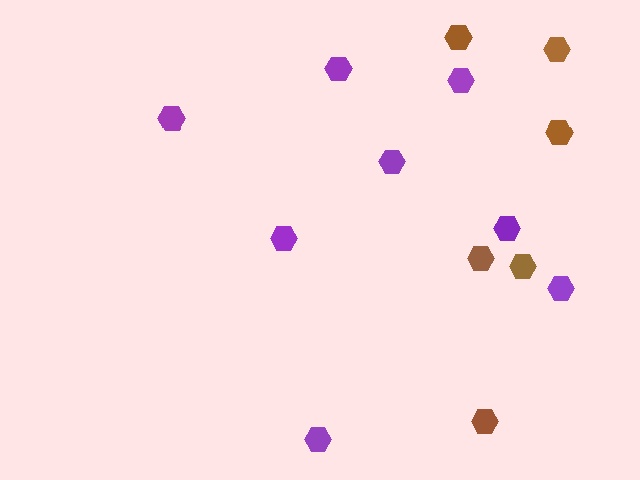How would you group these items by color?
There are 2 groups: one group of brown hexagons (6) and one group of purple hexagons (8).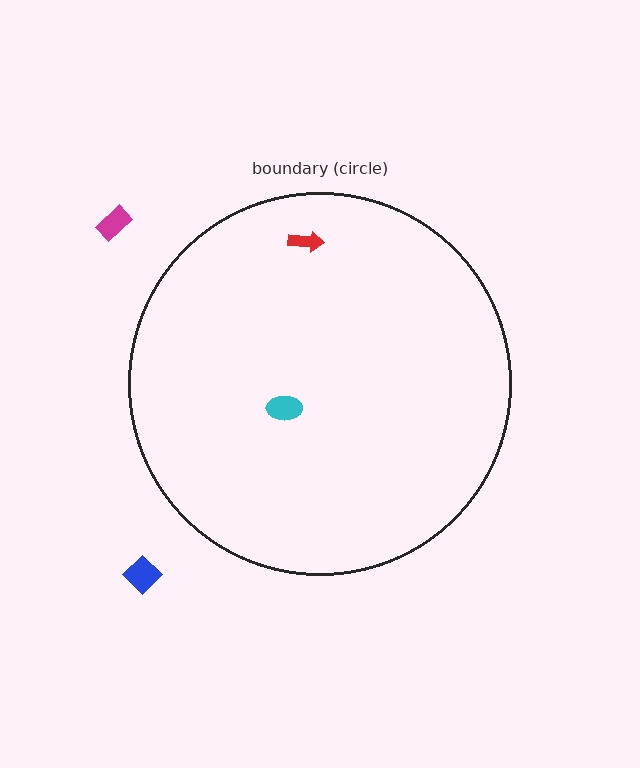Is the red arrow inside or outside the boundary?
Inside.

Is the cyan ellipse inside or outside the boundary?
Inside.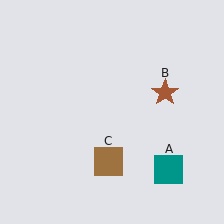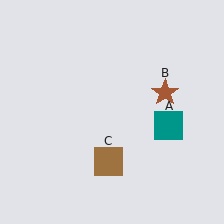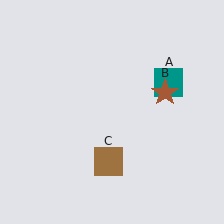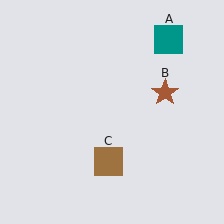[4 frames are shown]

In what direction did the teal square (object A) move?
The teal square (object A) moved up.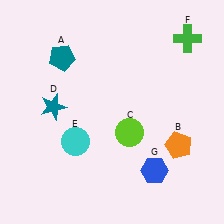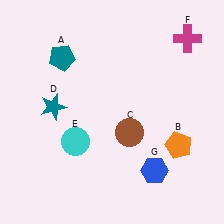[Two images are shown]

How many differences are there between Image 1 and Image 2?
There are 2 differences between the two images.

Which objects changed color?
C changed from lime to brown. F changed from green to magenta.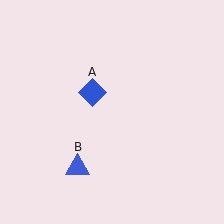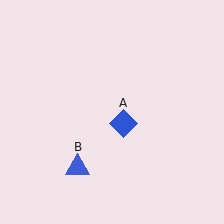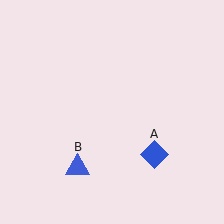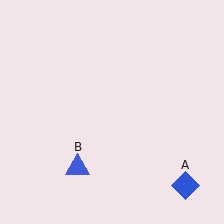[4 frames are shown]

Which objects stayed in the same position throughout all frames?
Blue triangle (object B) remained stationary.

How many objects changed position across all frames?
1 object changed position: blue diamond (object A).